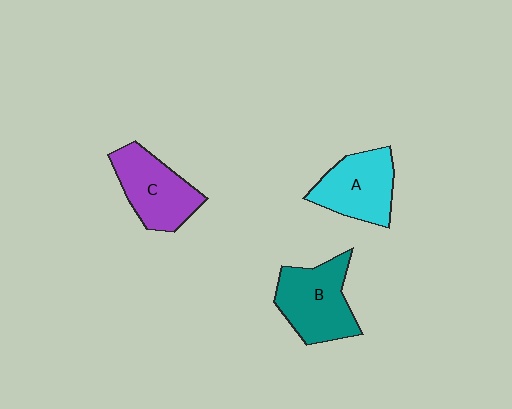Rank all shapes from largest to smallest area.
From largest to smallest: B (teal), C (purple), A (cyan).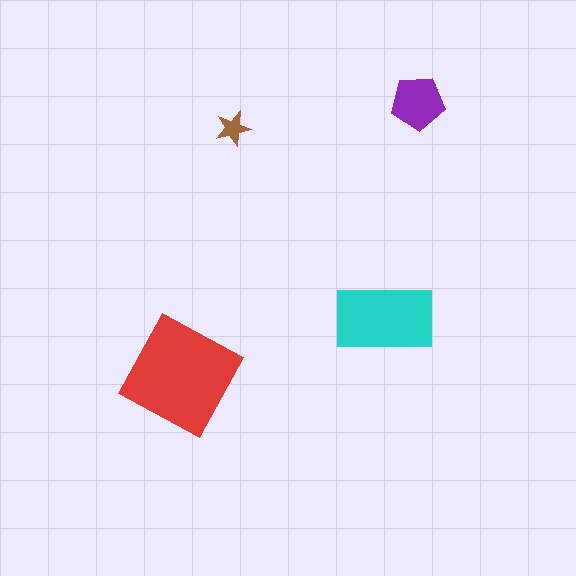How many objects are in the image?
There are 4 objects in the image.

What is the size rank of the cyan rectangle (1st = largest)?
2nd.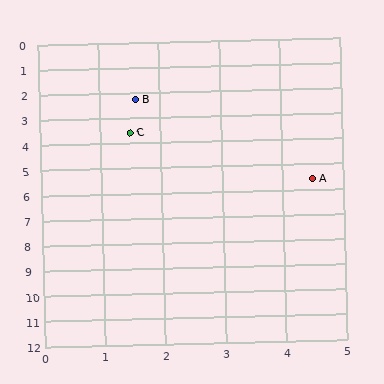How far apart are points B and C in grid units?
Points B and C are about 1.3 grid units apart.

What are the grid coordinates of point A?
Point A is at approximately (4.5, 5.6).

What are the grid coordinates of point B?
Point B is at approximately (1.6, 2.3).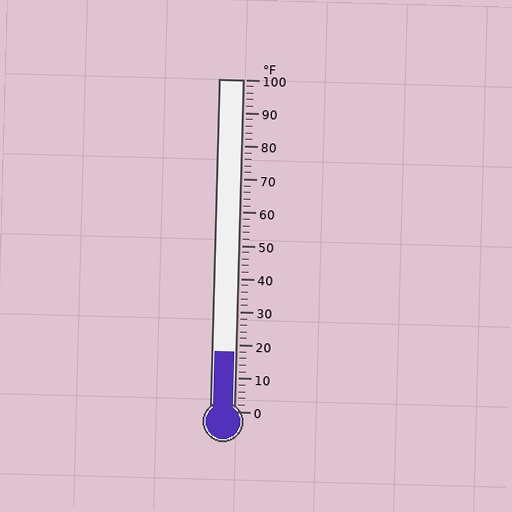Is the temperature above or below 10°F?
The temperature is above 10°F.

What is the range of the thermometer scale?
The thermometer scale ranges from 0°F to 100°F.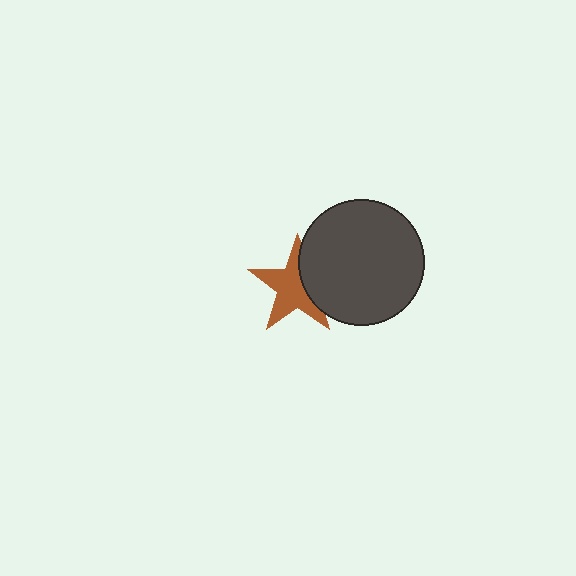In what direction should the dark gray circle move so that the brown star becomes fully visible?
The dark gray circle should move right. That is the shortest direction to clear the overlap and leave the brown star fully visible.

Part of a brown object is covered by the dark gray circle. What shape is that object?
It is a star.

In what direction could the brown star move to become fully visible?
The brown star could move left. That would shift it out from behind the dark gray circle entirely.